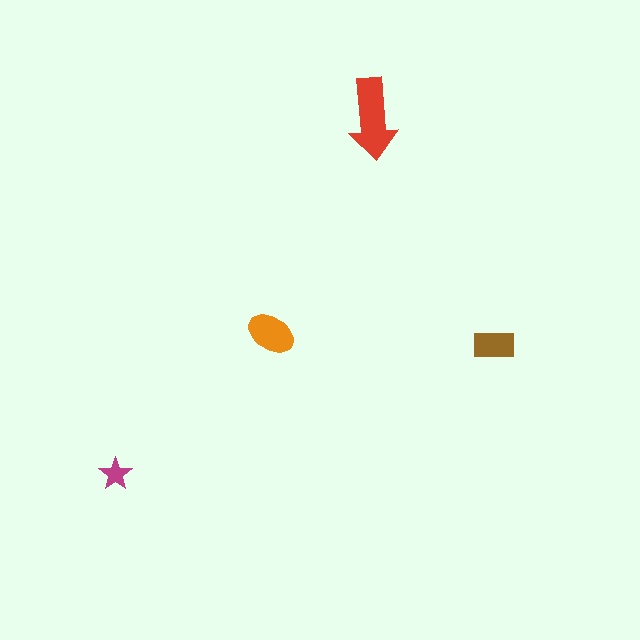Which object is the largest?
The red arrow.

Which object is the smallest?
The magenta star.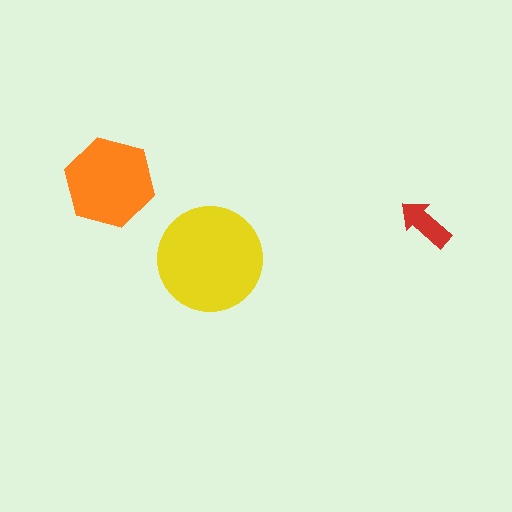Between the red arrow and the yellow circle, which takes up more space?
The yellow circle.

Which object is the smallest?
The red arrow.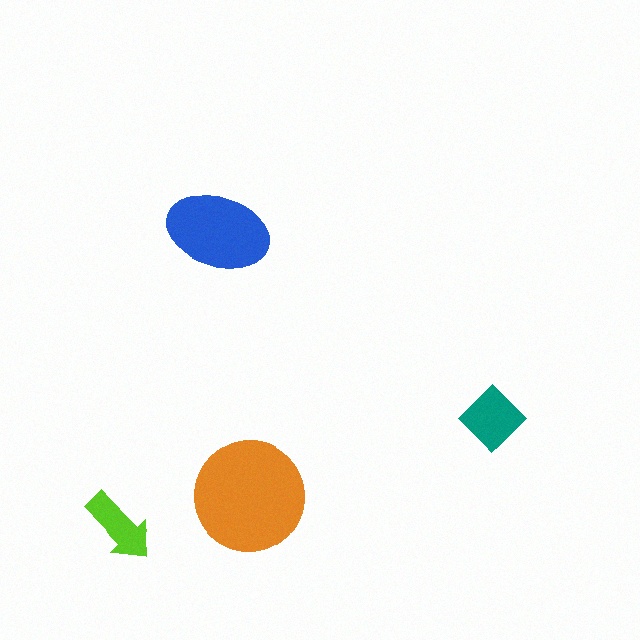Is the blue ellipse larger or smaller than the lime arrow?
Larger.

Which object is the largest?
The orange circle.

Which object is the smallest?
The lime arrow.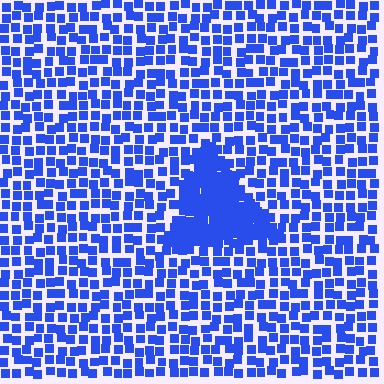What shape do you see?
I see a triangle.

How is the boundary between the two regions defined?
The boundary is defined by a change in element density (approximately 2.2x ratio). All elements are the same color, size, and shape.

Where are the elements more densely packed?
The elements are more densely packed inside the triangle boundary.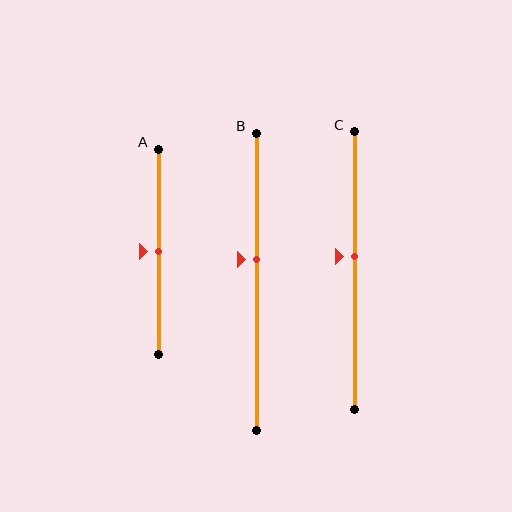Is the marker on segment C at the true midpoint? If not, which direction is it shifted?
No, the marker on segment C is shifted upward by about 5% of the segment length.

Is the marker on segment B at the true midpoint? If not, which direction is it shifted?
No, the marker on segment B is shifted upward by about 8% of the segment length.